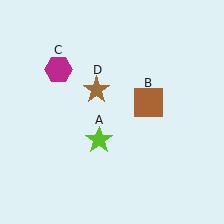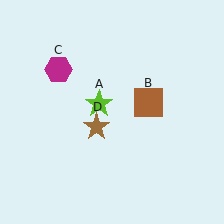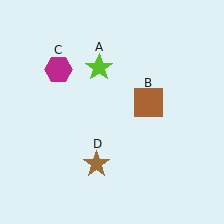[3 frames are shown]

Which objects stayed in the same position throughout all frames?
Brown square (object B) and magenta hexagon (object C) remained stationary.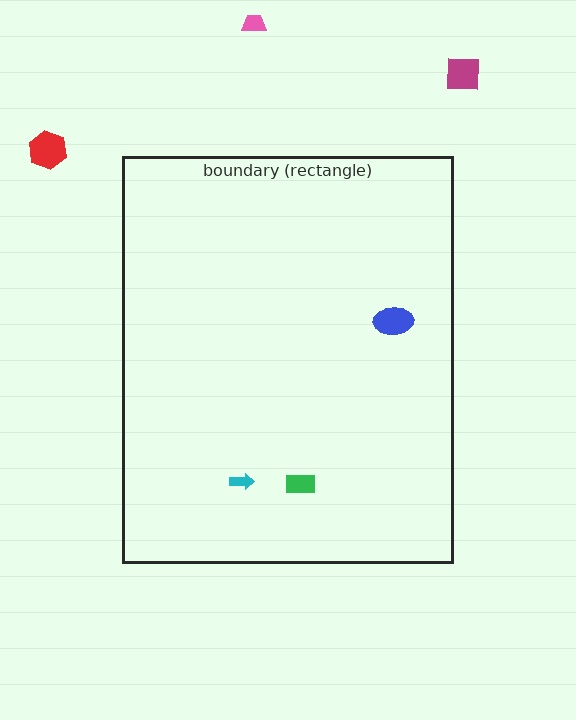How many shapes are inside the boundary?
3 inside, 3 outside.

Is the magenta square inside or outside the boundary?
Outside.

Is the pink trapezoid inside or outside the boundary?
Outside.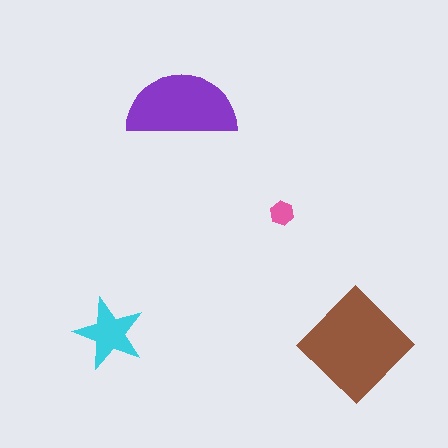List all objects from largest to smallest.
The brown diamond, the purple semicircle, the cyan star, the pink hexagon.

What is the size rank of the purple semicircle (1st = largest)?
2nd.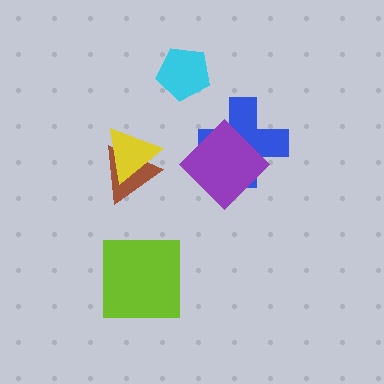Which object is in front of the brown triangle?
The yellow triangle is in front of the brown triangle.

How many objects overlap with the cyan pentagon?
0 objects overlap with the cyan pentagon.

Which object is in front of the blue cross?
The purple diamond is in front of the blue cross.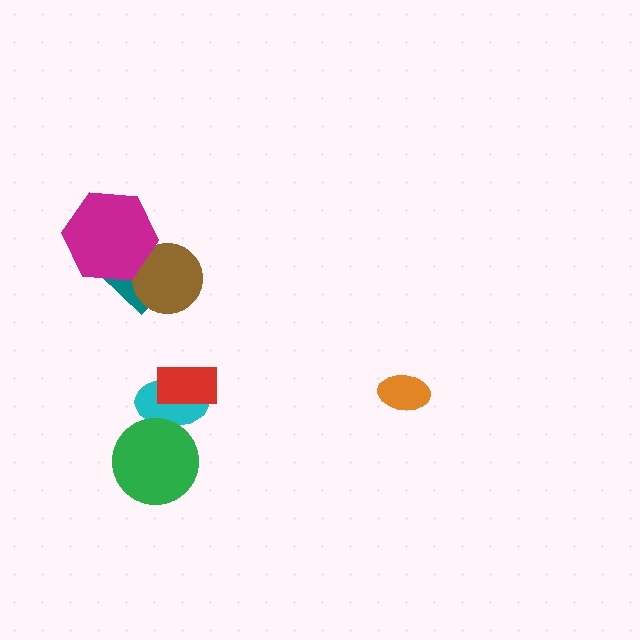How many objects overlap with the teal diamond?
2 objects overlap with the teal diamond.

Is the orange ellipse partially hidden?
No, no other shape covers it.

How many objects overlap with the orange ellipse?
0 objects overlap with the orange ellipse.